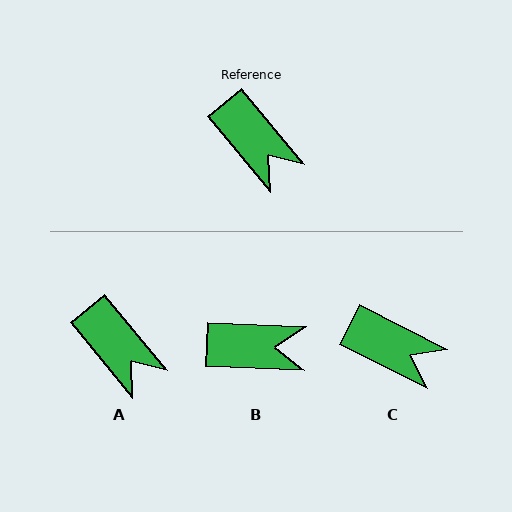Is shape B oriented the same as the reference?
No, it is off by about 48 degrees.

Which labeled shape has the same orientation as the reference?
A.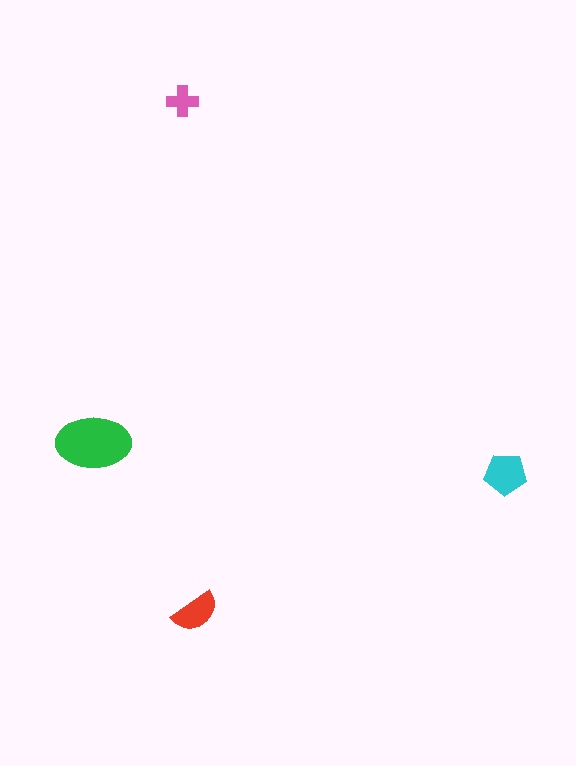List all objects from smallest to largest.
The pink cross, the red semicircle, the cyan pentagon, the green ellipse.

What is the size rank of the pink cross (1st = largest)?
4th.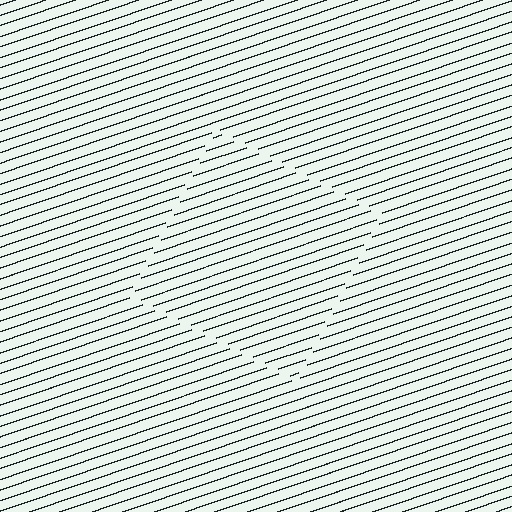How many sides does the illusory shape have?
4 sides — the line-ends trace a square.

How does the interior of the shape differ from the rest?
The interior of the shape contains the same grating, shifted by half a period — the contour is defined by the phase discontinuity where line-ends from the inner and outer gratings abut.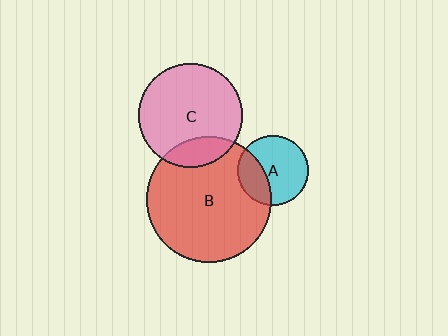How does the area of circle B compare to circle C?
Approximately 1.5 times.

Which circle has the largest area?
Circle B (red).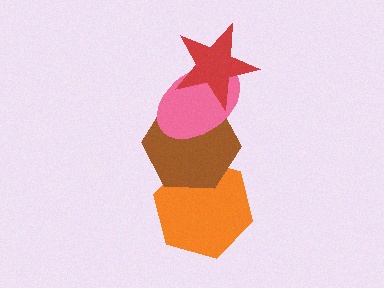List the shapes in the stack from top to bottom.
From top to bottom: the red star, the pink ellipse, the brown hexagon, the orange hexagon.